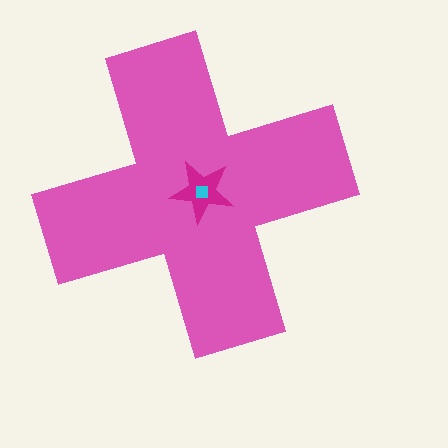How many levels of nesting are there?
3.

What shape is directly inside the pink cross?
The magenta star.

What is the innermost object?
The cyan square.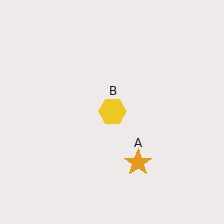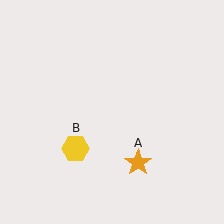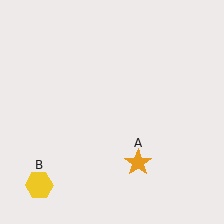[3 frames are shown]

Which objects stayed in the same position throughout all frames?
Orange star (object A) remained stationary.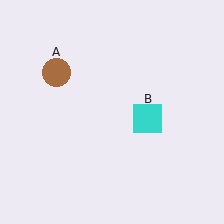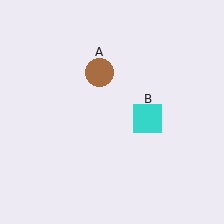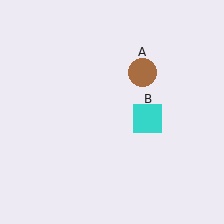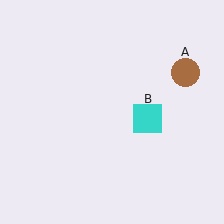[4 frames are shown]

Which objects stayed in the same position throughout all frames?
Cyan square (object B) remained stationary.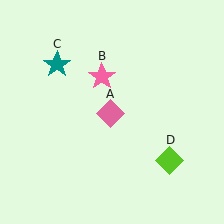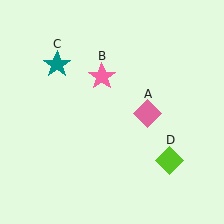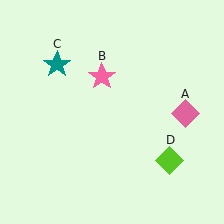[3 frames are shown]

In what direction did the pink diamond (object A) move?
The pink diamond (object A) moved right.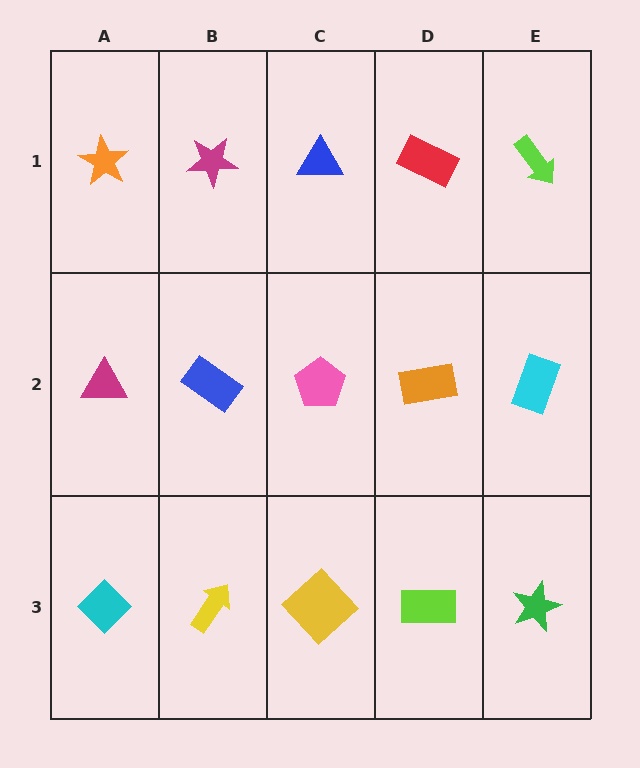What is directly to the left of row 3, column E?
A lime rectangle.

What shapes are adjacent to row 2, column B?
A magenta star (row 1, column B), a yellow arrow (row 3, column B), a magenta triangle (row 2, column A), a pink pentagon (row 2, column C).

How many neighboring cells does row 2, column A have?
3.